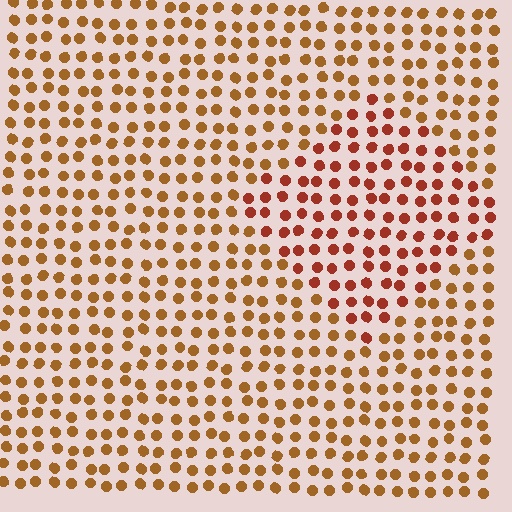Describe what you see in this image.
The image is filled with small brown elements in a uniform arrangement. A diamond-shaped region is visible where the elements are tinted to a slightly different hue, forming a subtle color boundary.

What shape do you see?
I see a diamond.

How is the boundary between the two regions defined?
The boundary is defined purely by a slight shift in hue (about 26 degrees). Spacing, size, and orientation are identical on both sides.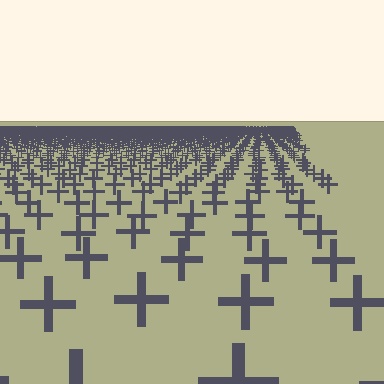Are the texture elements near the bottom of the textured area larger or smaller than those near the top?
Larger. Near the bottom, elements are closer to the viewer and appear at a bigger on-screen size.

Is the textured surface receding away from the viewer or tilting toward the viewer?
The surface is receding away from the viewer. Texture elements get smaller and denser toward the top.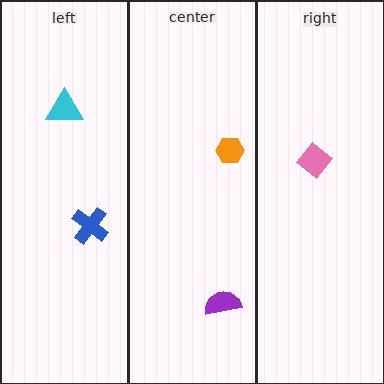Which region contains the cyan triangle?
The left region.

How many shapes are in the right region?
1.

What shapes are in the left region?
The blue cross, the cyan triangle.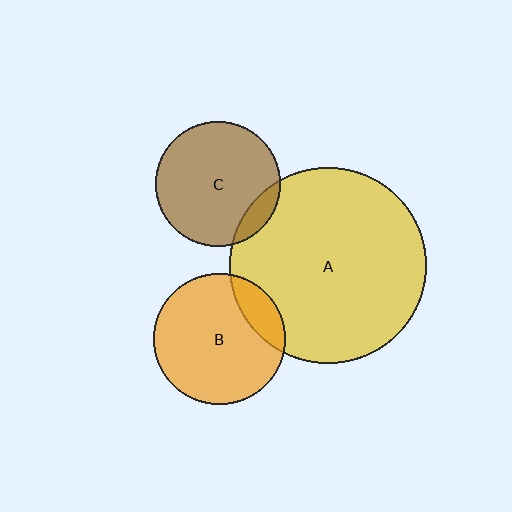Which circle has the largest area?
Circle A (yellow).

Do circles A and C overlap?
Yes.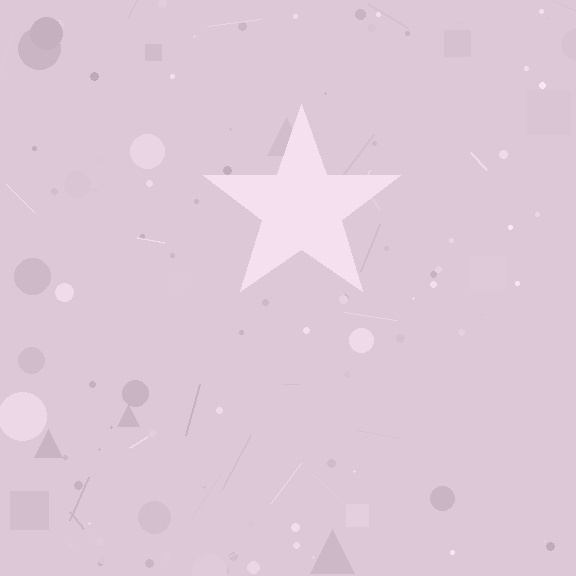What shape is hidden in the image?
A star is hidden in the image.